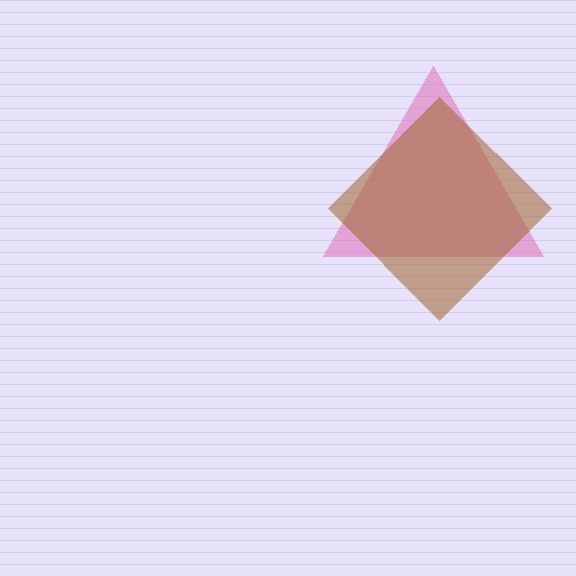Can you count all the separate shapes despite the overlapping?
Yes, there are 2 separate shapes.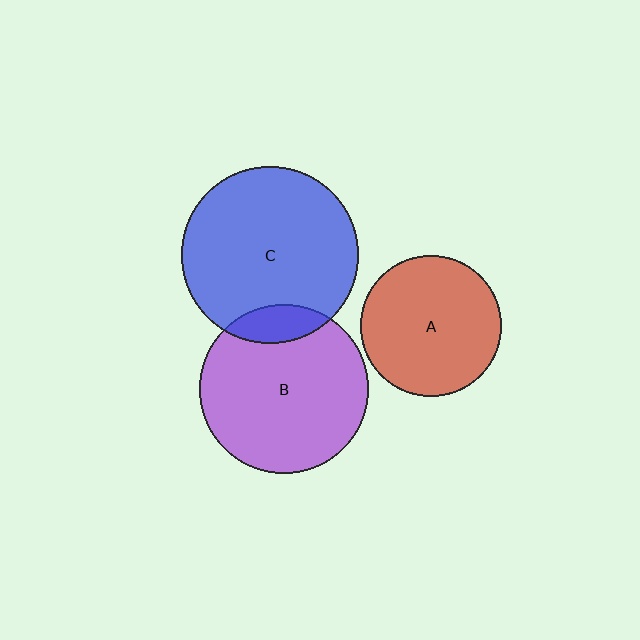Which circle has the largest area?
Circle C (blue).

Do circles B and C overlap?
Yes.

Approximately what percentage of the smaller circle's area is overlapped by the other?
Approximately 15%.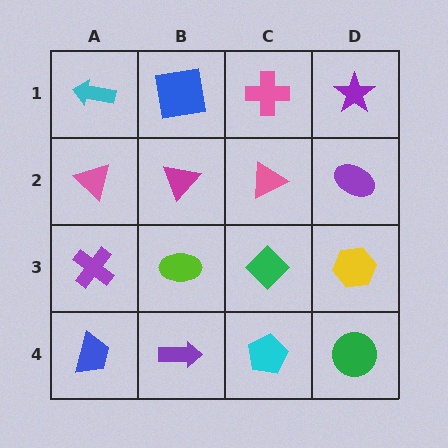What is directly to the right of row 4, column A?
A purple arrow.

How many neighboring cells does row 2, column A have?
3.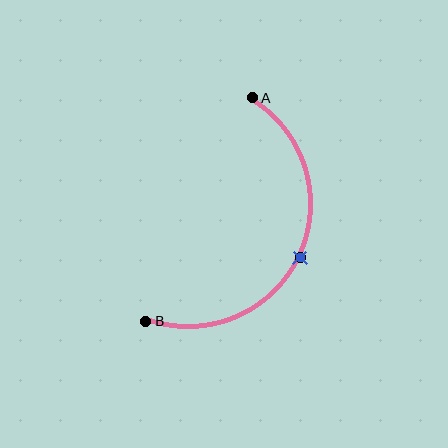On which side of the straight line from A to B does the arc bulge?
The arc bulges to the right of the straight line connecting A and B.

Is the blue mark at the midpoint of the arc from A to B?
Yes. The blue mark lies on the arc at equal arc-length from both A and B — it is the arc midpoint.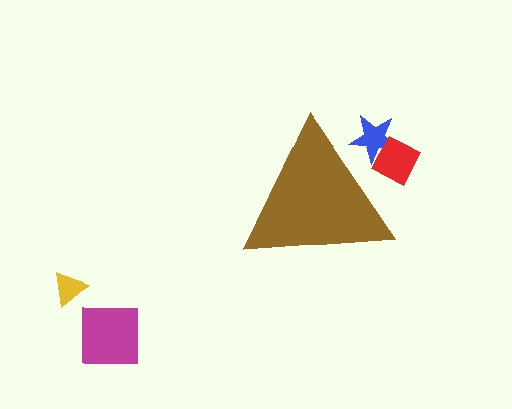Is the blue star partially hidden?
Yes, the blue star is partially hidden behind the brown triangle.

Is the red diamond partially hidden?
Yes, the red diamond is partially hidden behind the brown triangle.